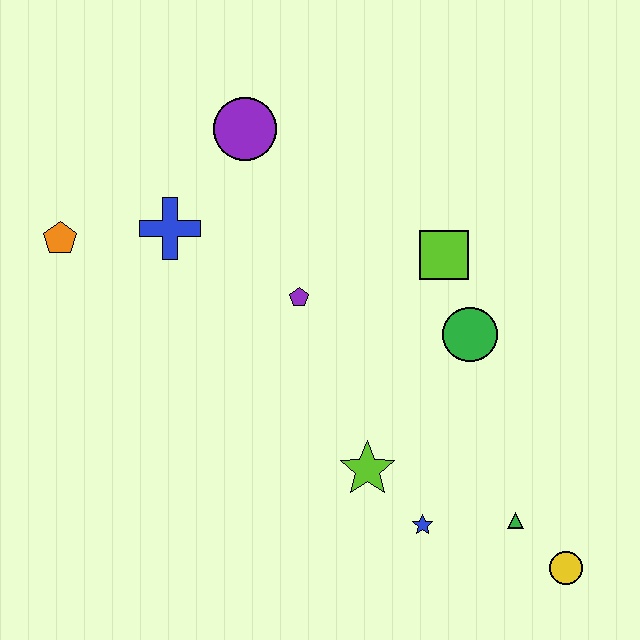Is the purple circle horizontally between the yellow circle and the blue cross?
Yes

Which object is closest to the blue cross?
The orange pentagon is closest to the blue cross.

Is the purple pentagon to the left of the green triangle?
Yes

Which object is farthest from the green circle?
The orange pentagon is farthest from the green circle.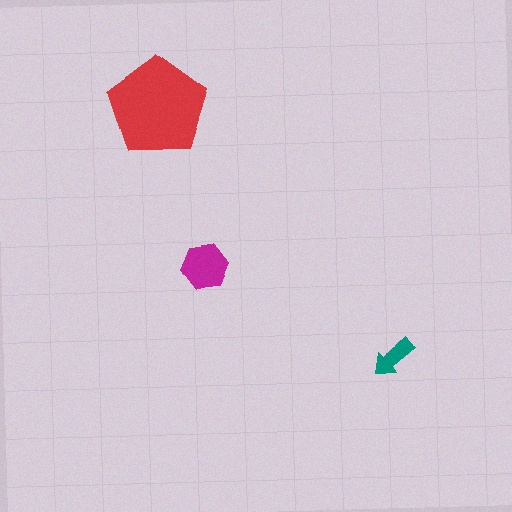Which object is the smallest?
The teal arrow.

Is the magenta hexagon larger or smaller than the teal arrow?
Larger.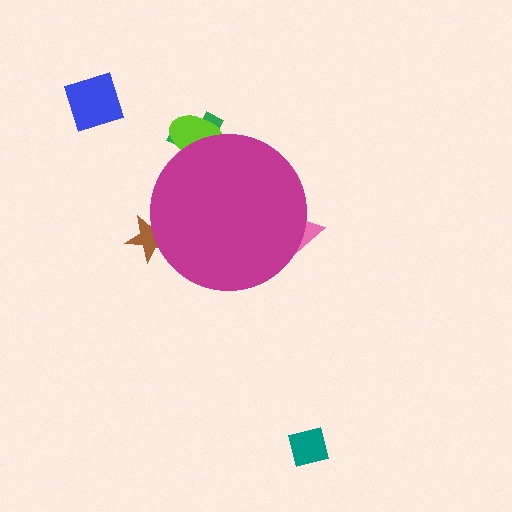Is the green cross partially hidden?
Yes, the green cross is partially hidden behind the magenta circle.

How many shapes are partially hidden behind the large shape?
4 shapes are partially hidden.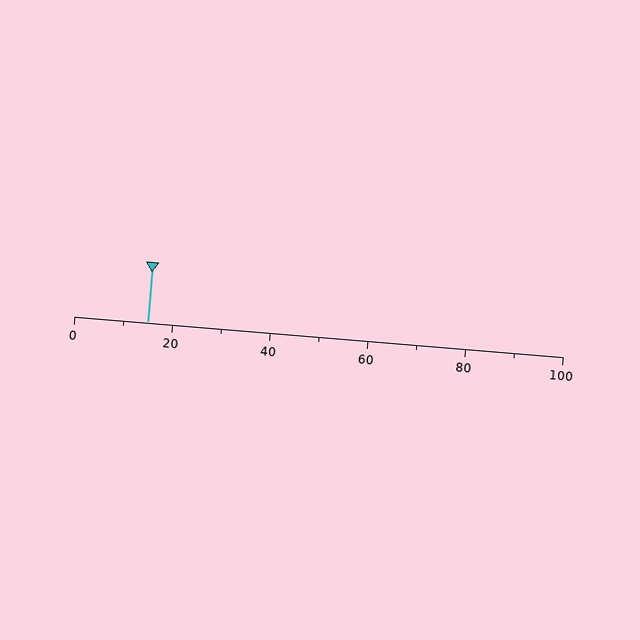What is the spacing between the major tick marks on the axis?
The major ticks are spaced 20 apart.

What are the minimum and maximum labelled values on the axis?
The axis runs from 0 to 100.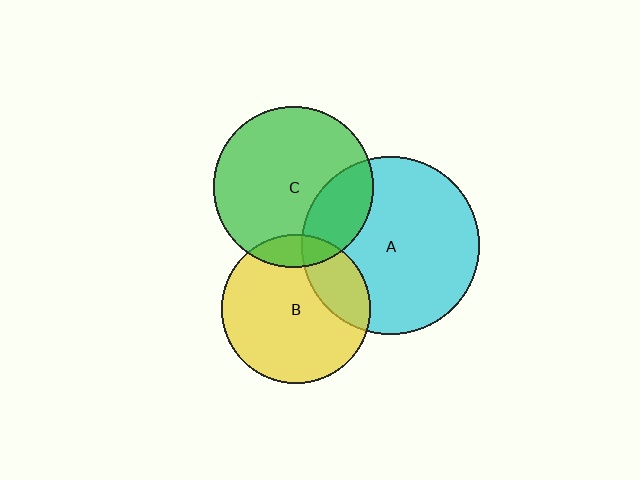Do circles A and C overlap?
Yes.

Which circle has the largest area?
Circle A (cyan).